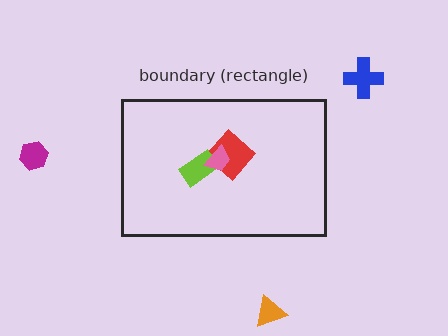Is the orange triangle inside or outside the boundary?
Outside.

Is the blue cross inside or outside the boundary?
Outside.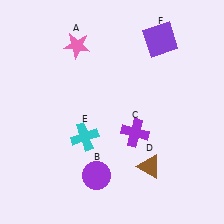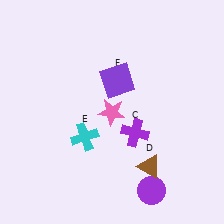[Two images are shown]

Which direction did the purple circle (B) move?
The purple circle (B) moved right.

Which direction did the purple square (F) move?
The purple square (F) moved left.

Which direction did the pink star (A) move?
The pink star (A) moved down.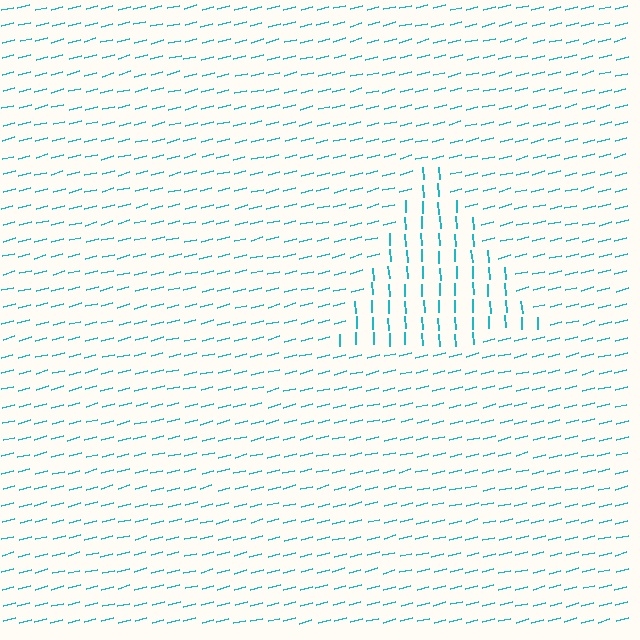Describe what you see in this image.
The image is filled with small cyan line segments. A triangle region in the image has lines oriented differently from the surrounding lines, creating a visible texture boundary.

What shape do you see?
I see a triangle.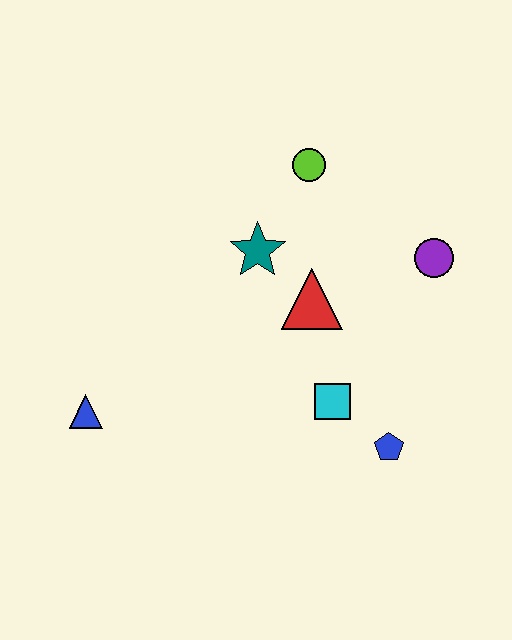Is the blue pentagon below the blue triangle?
Yes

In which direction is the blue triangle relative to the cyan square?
The blue triangle is to the left of the cyan square.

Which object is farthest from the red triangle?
The blue triangle is farthest from the red triangle.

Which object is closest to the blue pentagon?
The cyan square is closest to the blue pentagon.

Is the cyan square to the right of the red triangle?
Yes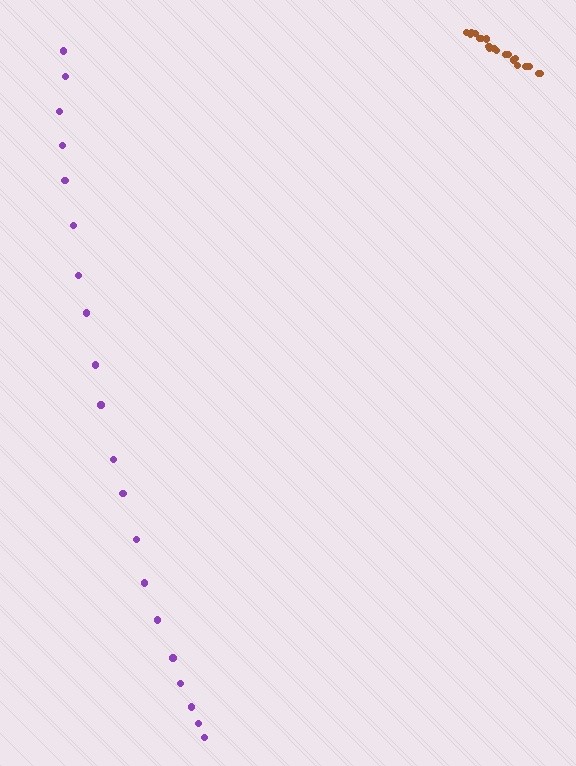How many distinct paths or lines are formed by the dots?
There are 2 distinct paths.